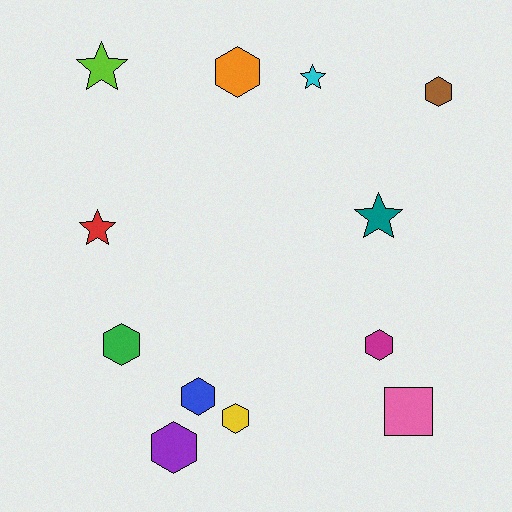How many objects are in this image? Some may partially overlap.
There are 12 objects.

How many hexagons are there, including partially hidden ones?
There are 7 hexagons.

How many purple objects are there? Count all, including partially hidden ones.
There is 1 purple object.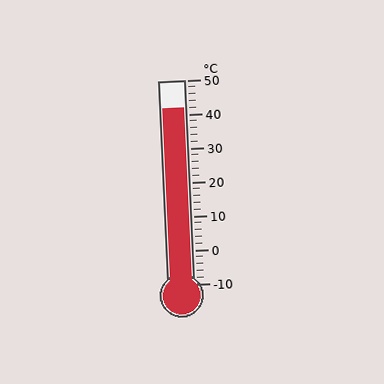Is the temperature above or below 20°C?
The temperature is above 20°C.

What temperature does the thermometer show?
The thermometer shows approximately 42°C.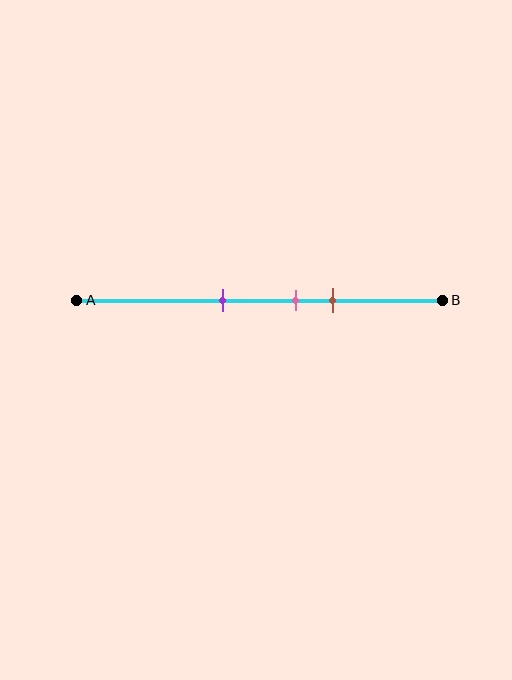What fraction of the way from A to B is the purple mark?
The purple mark is approximately 40% (0.4) of the way from A to B.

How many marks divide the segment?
There are 3 marks dividing the segment.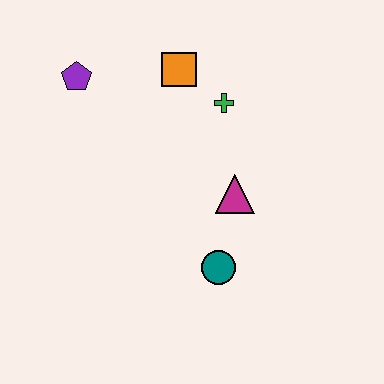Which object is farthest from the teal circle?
The purple pentagon is farthest from the teal circle.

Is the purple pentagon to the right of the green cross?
No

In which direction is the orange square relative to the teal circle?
The orange square is above the teal circle.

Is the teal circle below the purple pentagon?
Yes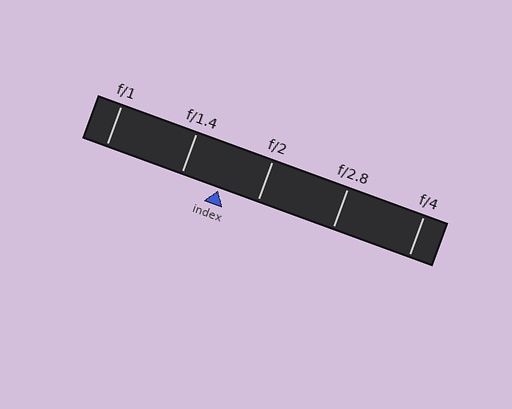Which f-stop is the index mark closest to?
The index mark is closest to f/2.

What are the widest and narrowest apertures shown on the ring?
The widest aperture shown is f/1 and the narrowest is f/4.